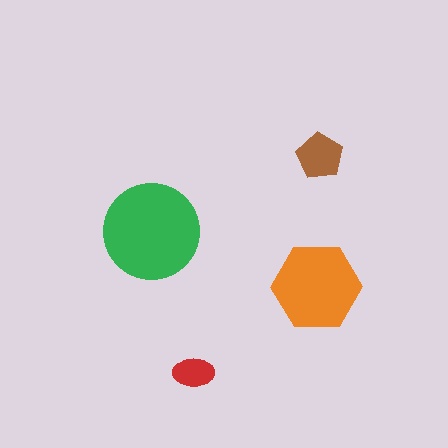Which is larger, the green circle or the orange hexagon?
The green circle.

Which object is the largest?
The green circle.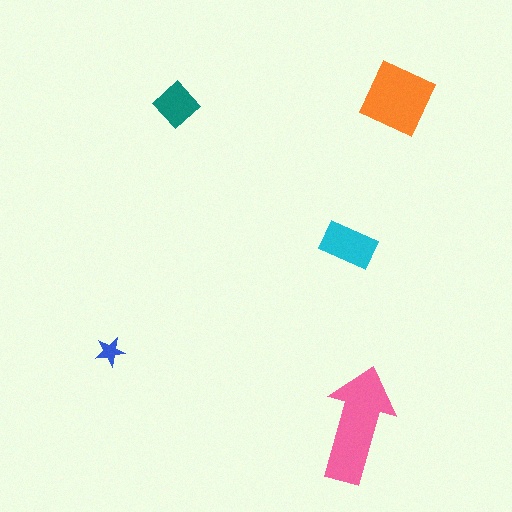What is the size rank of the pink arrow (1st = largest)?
1st.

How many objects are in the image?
There are 5 objects in the image.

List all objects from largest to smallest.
The pink arrow, the orange square, the cyan rectangle, the teal diamond, the blue star.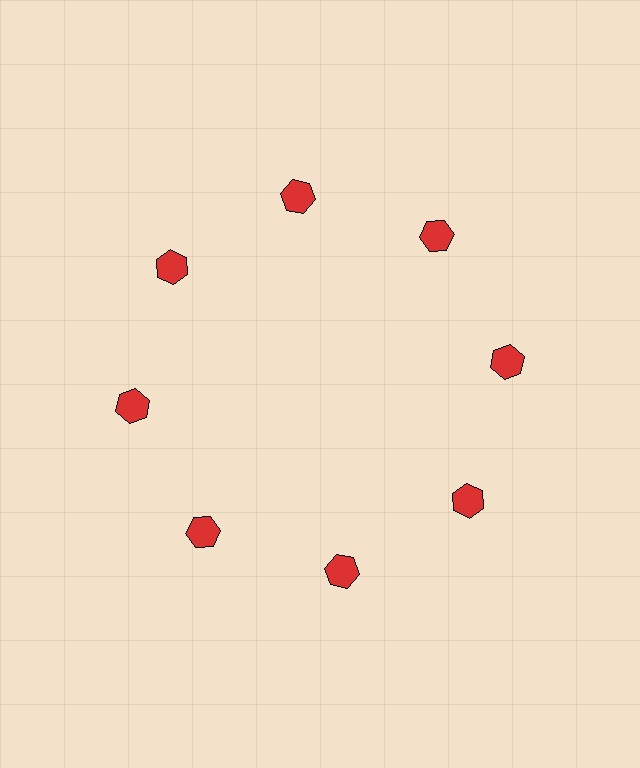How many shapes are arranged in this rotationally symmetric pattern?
There are 8 shapes, arranged in 8 groups of 1.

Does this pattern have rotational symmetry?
Yes, this pattern has 8-fold rotational symmetry. It looks the same after rotating 45 degrees around the center.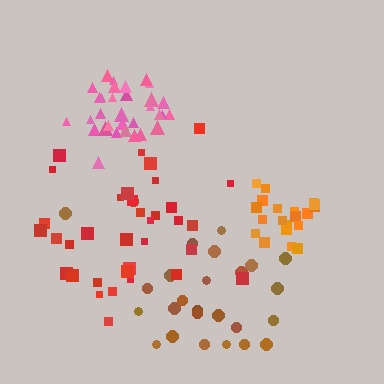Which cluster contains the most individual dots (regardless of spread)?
Red (35).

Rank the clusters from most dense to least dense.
pink, orange, brown, red.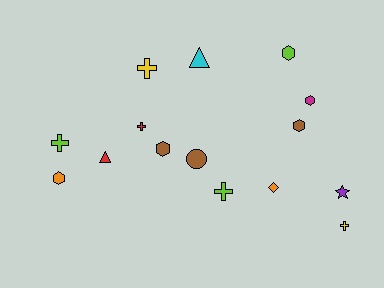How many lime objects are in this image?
There are 3 lime objects.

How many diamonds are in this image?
There is 1 diamond.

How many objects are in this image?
There are 15 objects.